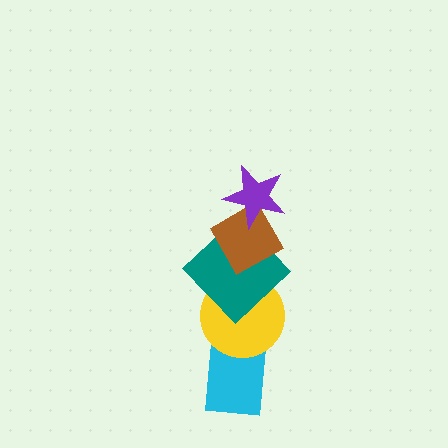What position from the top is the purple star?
The purple star is 1st from the top.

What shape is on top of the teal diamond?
The brown diamond is on top of the teal diamond.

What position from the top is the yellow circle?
The yellow circle is 4th from the top.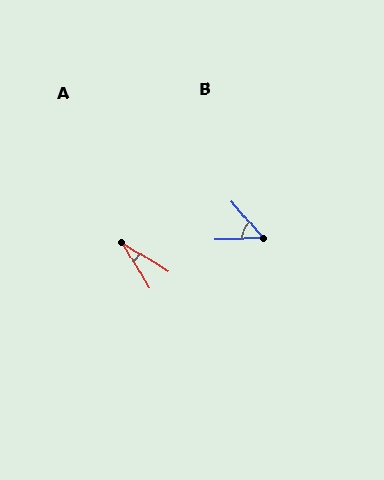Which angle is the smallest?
A, at approximately 28 degrees.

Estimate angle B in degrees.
Approximately 51 degrees.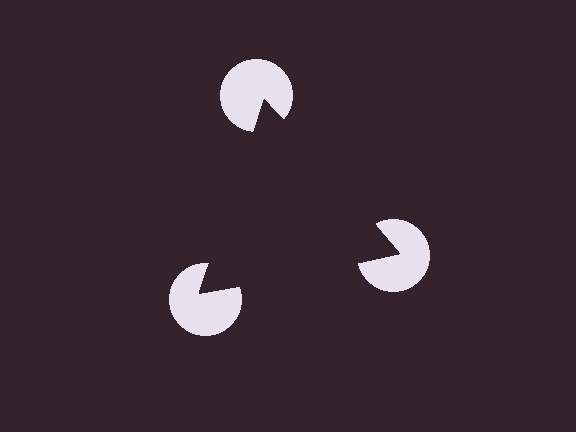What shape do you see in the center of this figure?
An illusory triangle — its edges are inferred from the aligned wedge cuts in the pac-man discs, not physically drawn.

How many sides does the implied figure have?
3 sides.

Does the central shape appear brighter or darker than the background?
It typically appears slightly darker than the background, even though no actual brightness change is drawn.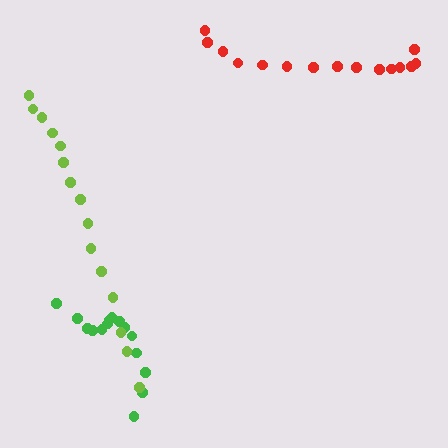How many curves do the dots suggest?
There are 3 distinct paths.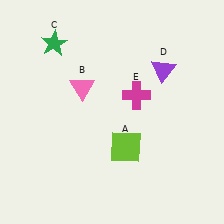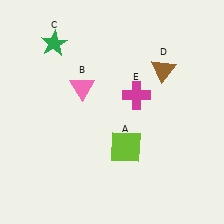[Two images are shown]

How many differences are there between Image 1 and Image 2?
There is 1 difference between the two images.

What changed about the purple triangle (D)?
In Image 1, D is purple. In Image 2, it changed to brown.